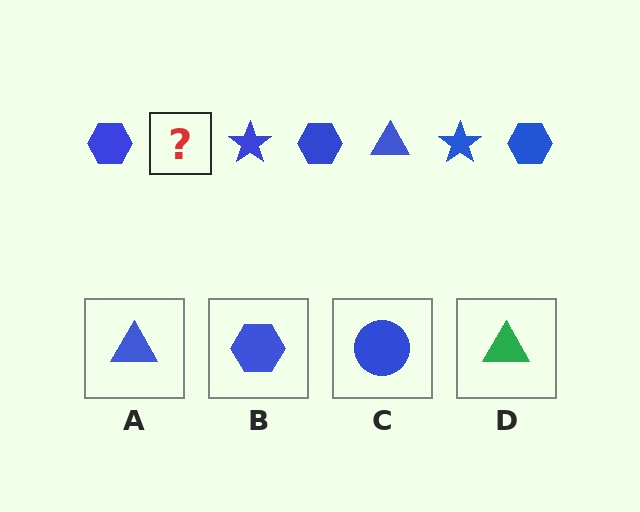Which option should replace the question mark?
Option A.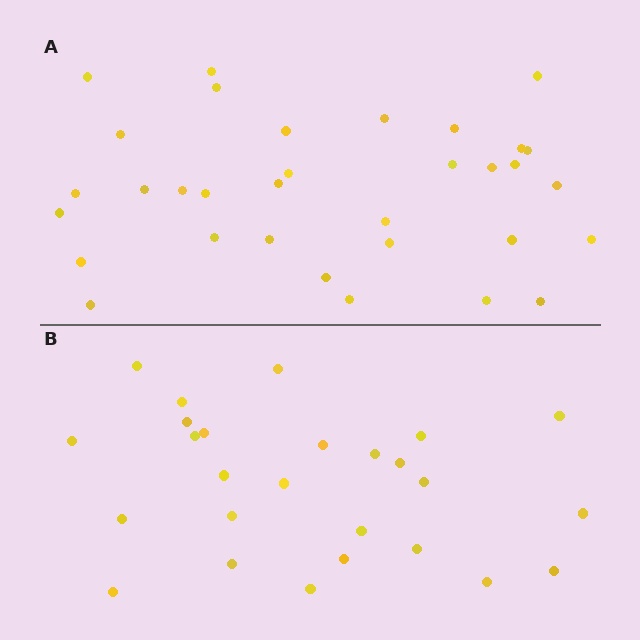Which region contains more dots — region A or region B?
Region A (the top region) has more dots.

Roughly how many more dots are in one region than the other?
Region A has roughly 8 or so more dots than region B.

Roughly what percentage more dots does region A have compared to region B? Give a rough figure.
About 25% more.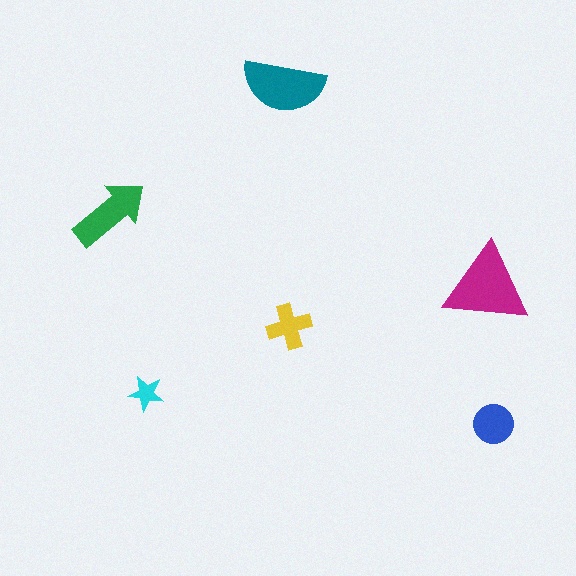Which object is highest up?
The teal semicircle is topmost.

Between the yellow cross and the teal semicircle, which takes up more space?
The teal semicircle.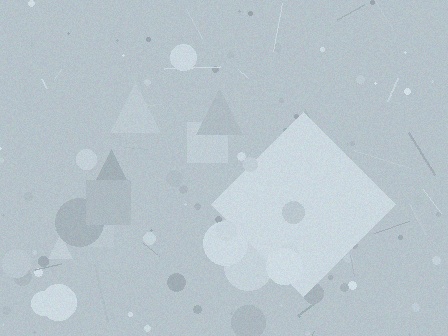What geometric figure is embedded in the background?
A diamond is embedded in the background.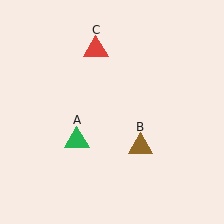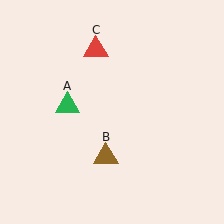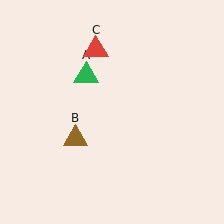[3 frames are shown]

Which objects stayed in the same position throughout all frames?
Red triangle (object C) remained stationary.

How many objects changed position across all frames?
2 objects changed position: green triangle (object A), brown triangle (object B).